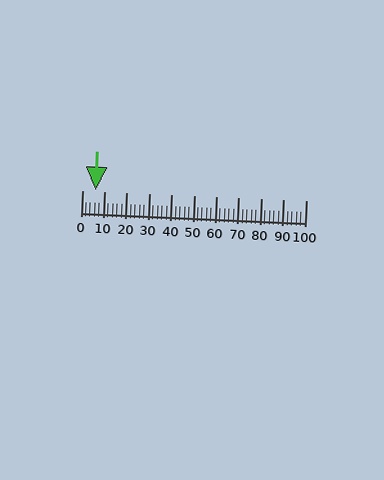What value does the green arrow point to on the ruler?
The green arrow points to approximately 6.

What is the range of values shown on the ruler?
The ruler shows values from 0 to 100.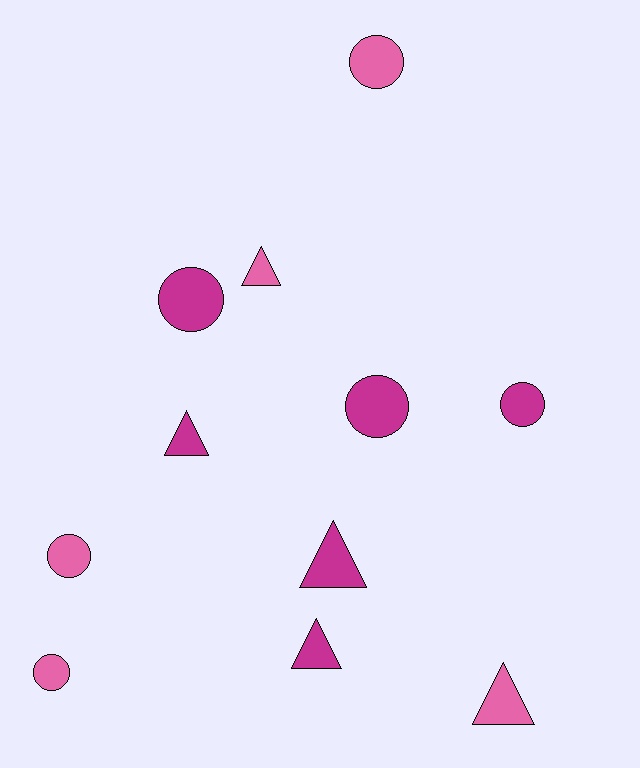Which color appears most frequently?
Magenta, with 6 objects.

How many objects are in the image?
There are 11 objects.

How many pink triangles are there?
There are 2 pink triangles.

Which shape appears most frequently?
Circle, with 6 objects.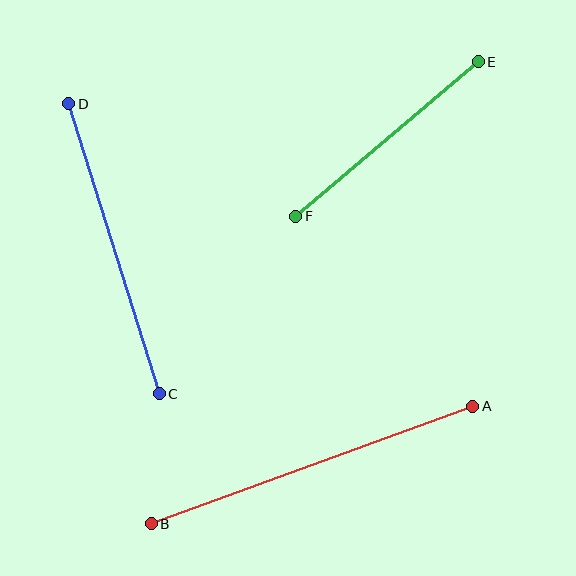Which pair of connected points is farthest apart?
Points A and B are farthest apart.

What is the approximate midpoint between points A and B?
The midpoint is at approximately (312, 465) pixels.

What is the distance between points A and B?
The distance is approximately 343 pixels.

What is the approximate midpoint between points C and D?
The midpoint is at approximately (114, 249) pixels.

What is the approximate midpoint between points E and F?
The midpoint is at approximately (387, 139) pixels.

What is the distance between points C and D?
The distance is approximately 304 pixels.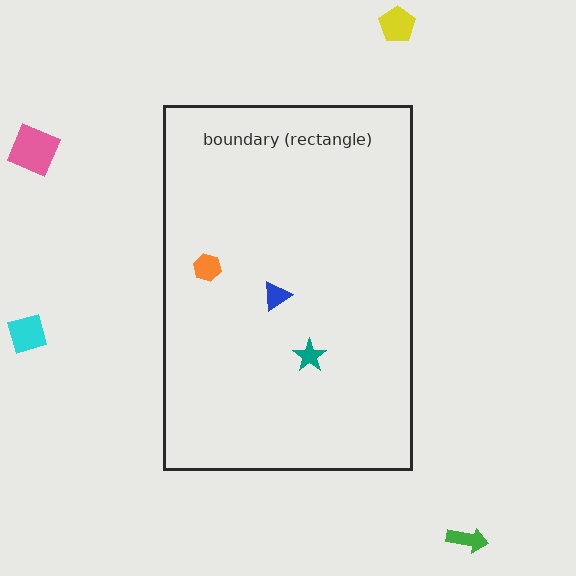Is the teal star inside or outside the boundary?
Inside.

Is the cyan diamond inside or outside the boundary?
Outside.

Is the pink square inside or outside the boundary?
Outside.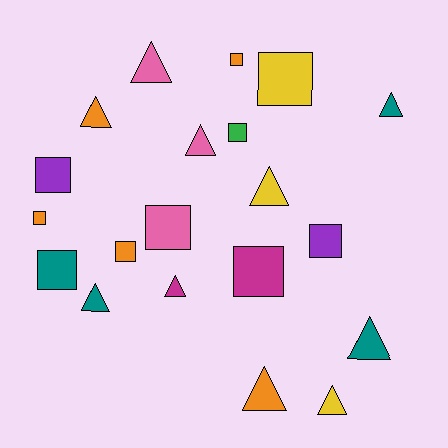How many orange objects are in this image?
There are 5 orange objects.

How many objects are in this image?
There are 20 objects.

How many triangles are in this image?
There are 10 triangles.